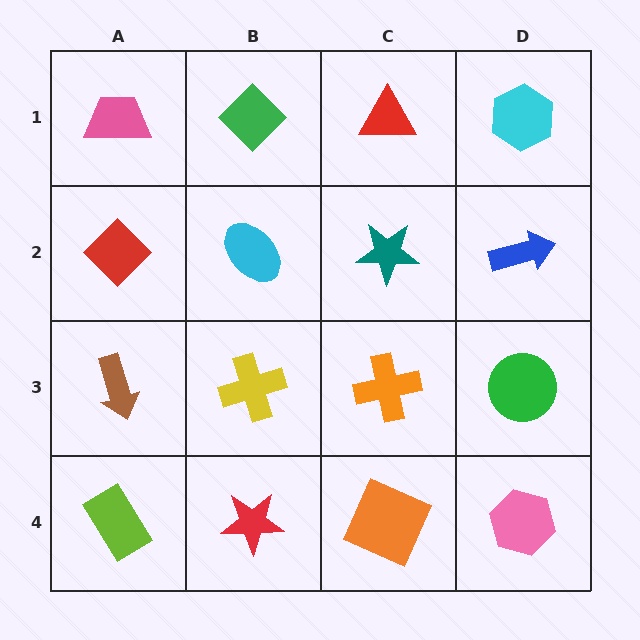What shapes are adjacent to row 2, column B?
A green diamond (row 1, column B), a yellow cross (row 3, column B), a red diamond (row 2, column A), a teal star (row 2, column C).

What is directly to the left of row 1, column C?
A green diamond.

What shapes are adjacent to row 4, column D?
A green circle (row 3, column D), an orange square (row 4, column C).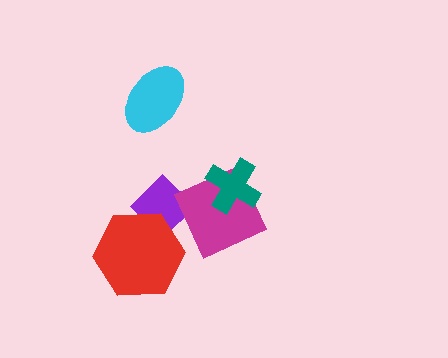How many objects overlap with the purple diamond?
2 objects overlap with the purple diamond.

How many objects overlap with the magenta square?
2 objects overlap with the magenta square.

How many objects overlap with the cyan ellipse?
0 objects overlap with the cyan ellipse.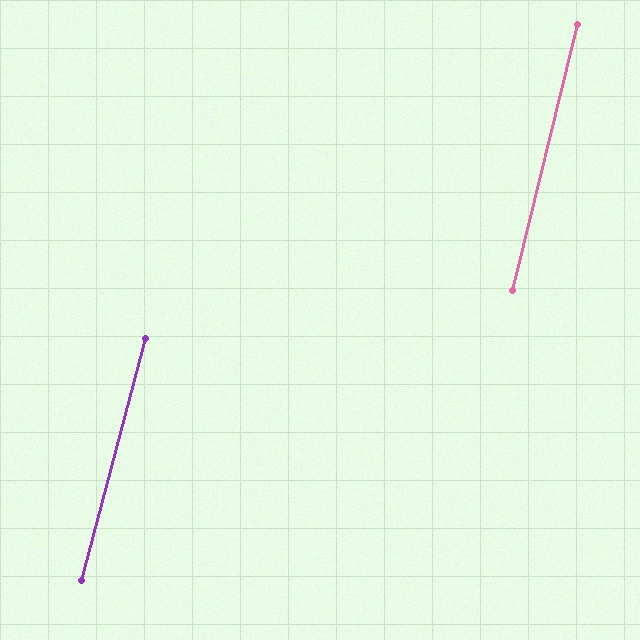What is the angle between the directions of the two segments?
Approximately 1 degree.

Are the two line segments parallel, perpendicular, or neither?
Parallel — their directions differ by only 1.0°.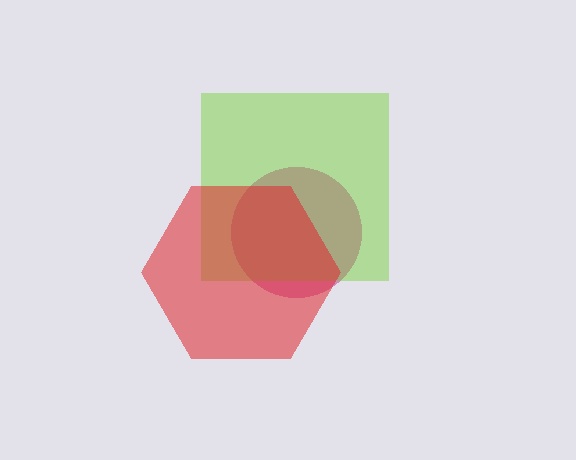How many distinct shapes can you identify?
There are 3 distinct shapes: a magenta circle, a lime square, a red hexagon.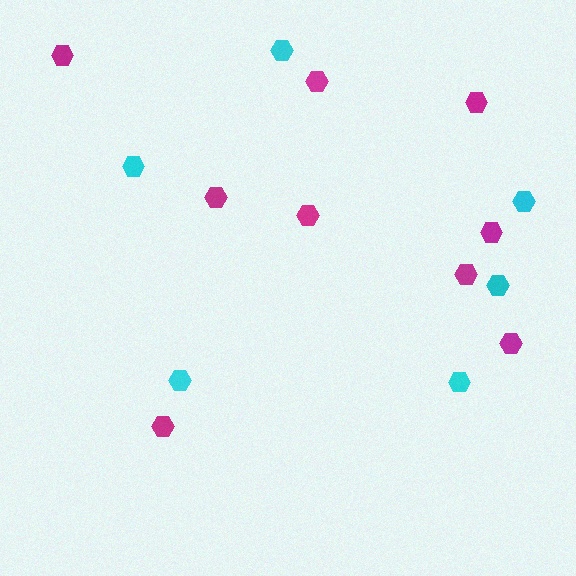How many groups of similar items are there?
There are 2 groups: one group of magenta hexagons (9) and one group of cyan hexagons (6).